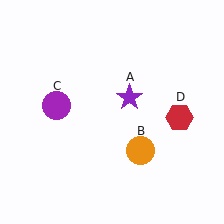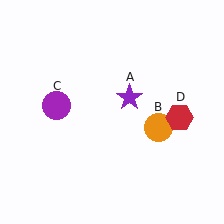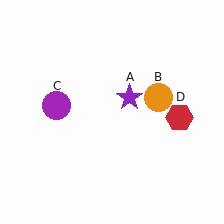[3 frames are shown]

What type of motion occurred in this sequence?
The orange circle (object B) rotated counterclockwise around the center of the scene.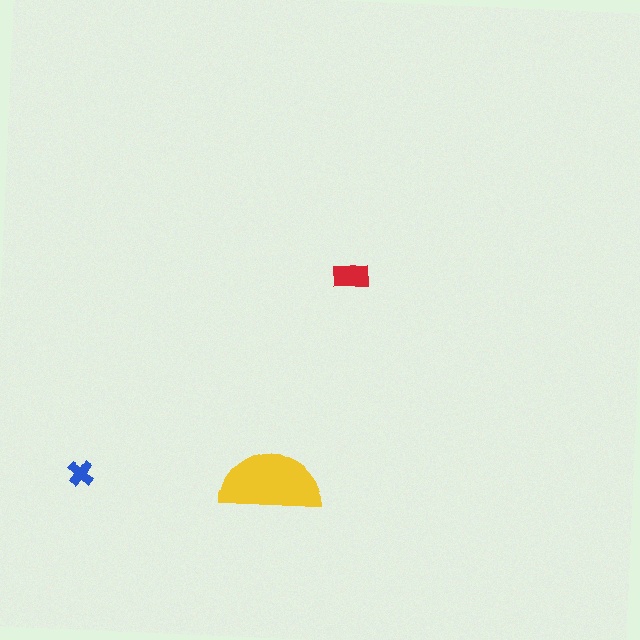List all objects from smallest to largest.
The blue cross, the red rectangle, the yellow semicircle.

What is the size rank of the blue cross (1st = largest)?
3rd.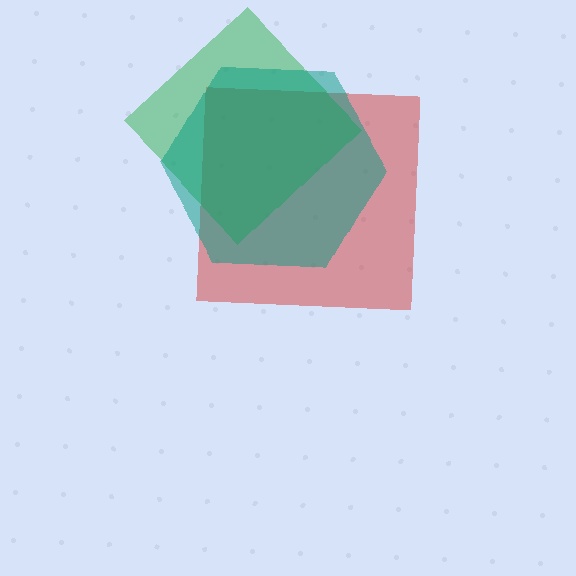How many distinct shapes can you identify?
There are 3 distinct shapes: a red square, a green diamond, a teal hexagon.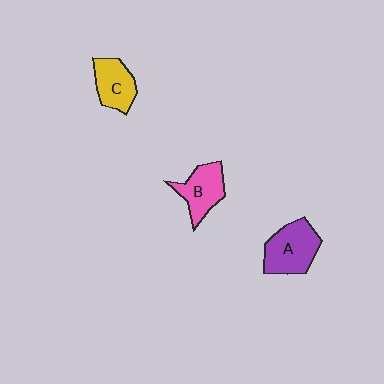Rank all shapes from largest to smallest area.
From largest to smallest: A (purple), B (pink), C (yellow).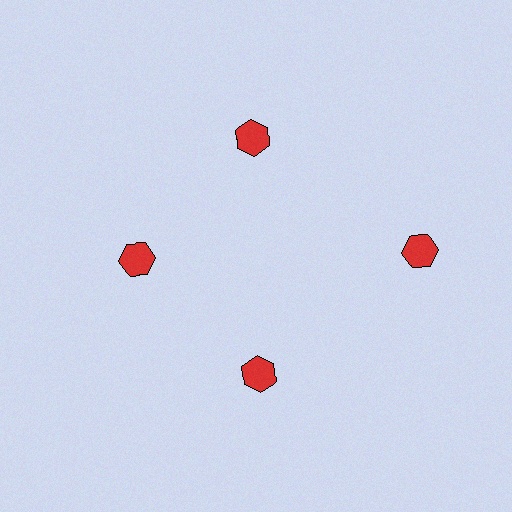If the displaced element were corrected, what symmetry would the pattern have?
It would have 4-fold rotational symmetry — the pattern would map onto itself every 90 degrees.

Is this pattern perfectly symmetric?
No. The 4 red hexagons are arranged in a ring, but one element near the 3 o'clock position is pushed outward from the center, breaking the 4-fold rotational symmetry.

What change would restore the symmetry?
The symmetry would be restored by moving it inward, back onto the ring so that all 4 hexagons sit at equal angles and equal distance from the center.